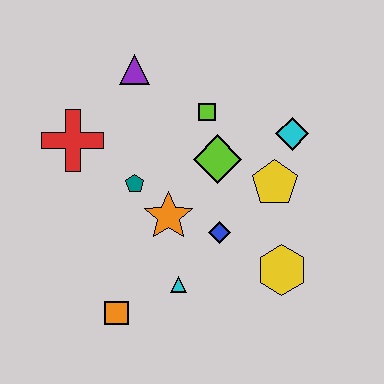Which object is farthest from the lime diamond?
The orange square is farthest from the lime diamond.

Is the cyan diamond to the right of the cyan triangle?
Yes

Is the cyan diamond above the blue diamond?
Yes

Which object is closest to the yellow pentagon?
The cyan diamond is closest to the yellow pentagon.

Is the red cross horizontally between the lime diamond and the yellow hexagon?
No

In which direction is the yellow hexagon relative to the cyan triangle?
The yellow hexagon is to the right of the cyan triangle.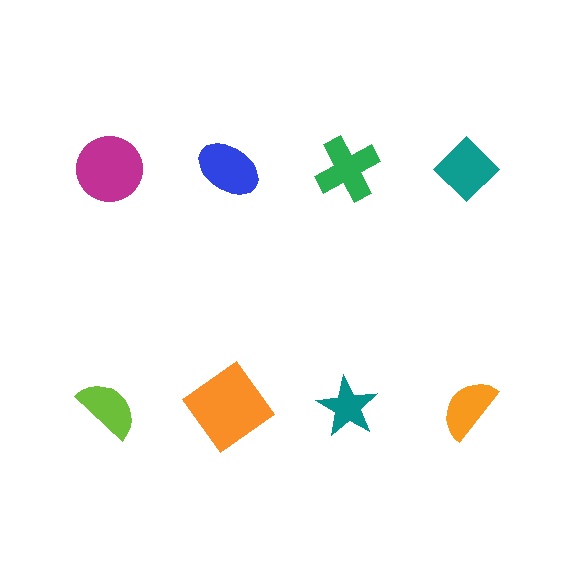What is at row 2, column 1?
A lime semicircle.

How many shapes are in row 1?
4 shapes.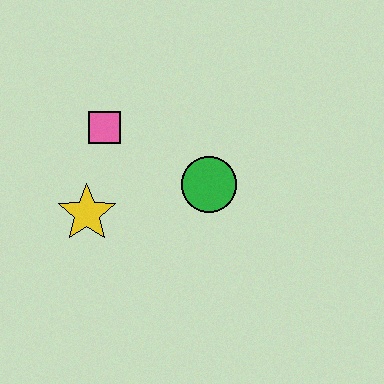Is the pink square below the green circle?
No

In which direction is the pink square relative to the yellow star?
The pink square is above the yellow star.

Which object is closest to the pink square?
The yellow star is closest to the pink square.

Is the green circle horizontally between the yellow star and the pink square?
No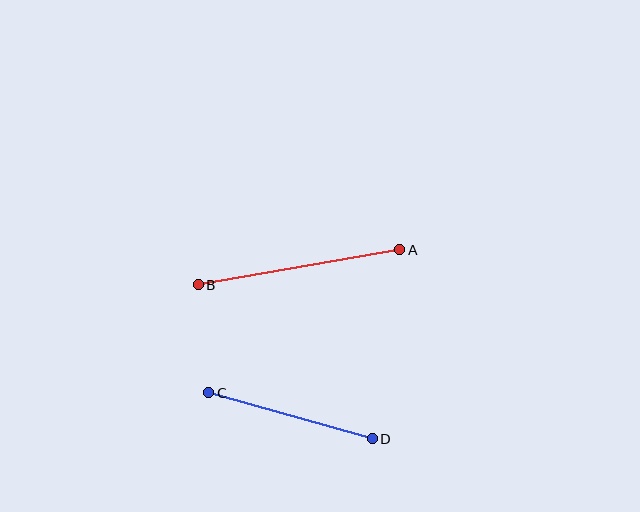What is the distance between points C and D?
The distance is approximately 170 pixels.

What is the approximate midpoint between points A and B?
The midpoint is at approximately (299, 267) pixels.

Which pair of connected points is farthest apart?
Points A and B are farthest apart.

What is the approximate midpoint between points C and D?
The midpoint is at approximately (291, 416) pixels.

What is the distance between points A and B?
The distance is approximately 204 pixels.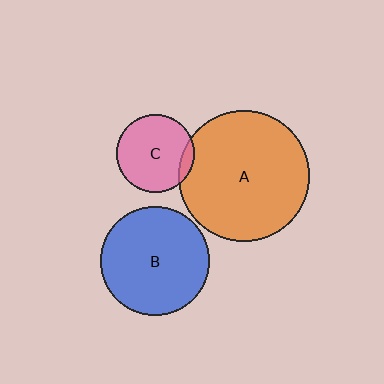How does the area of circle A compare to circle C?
Approximately 2.8 times.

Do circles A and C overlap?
Yes.